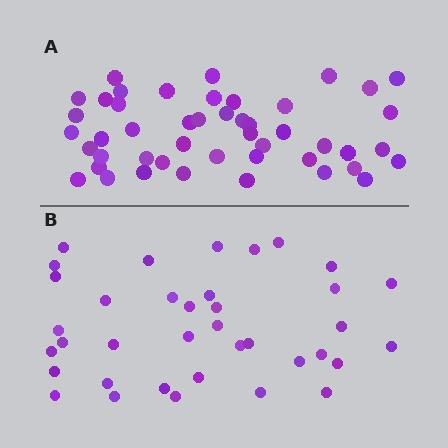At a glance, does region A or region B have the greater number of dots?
Region A (the top region) has more dots.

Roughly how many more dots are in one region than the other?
Region A has roughly 10 or so more dots than region B.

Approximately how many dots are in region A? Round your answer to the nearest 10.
About 50 dots. (The exact count is 47, which rounds to 50.)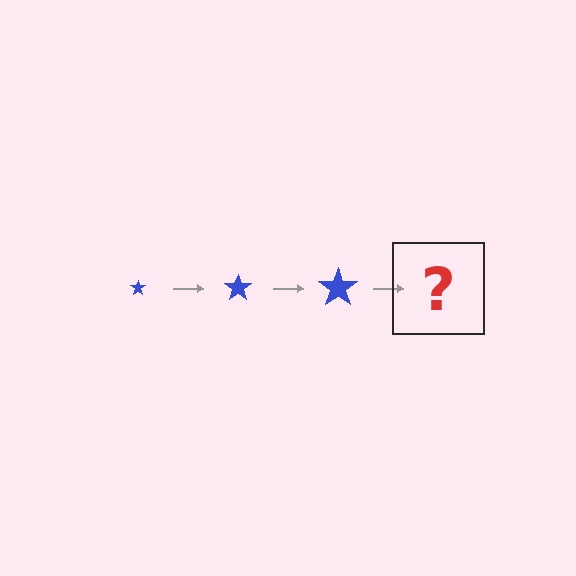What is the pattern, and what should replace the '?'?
The pattern is that the star gets progressively larger each step. The '?' should be a blue star, larger than the previous one.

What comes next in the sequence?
The next element should be a blue star, larger than the previous one.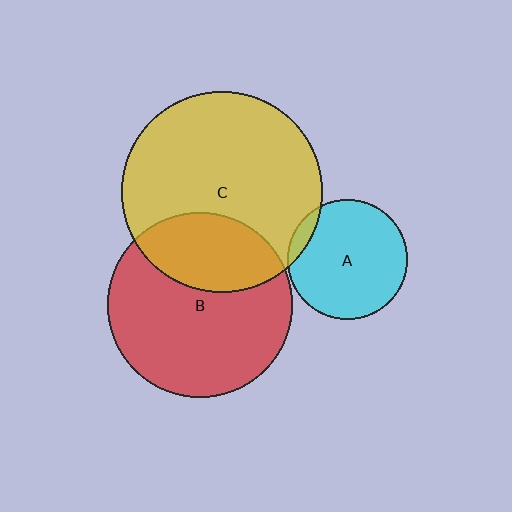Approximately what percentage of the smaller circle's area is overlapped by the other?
Approximately 30%.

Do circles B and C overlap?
Yes.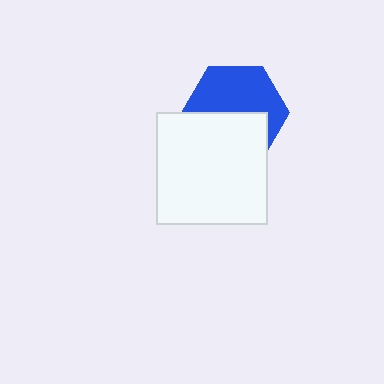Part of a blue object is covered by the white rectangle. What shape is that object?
It is a hexagon.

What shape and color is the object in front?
The object in front is a white rectangle.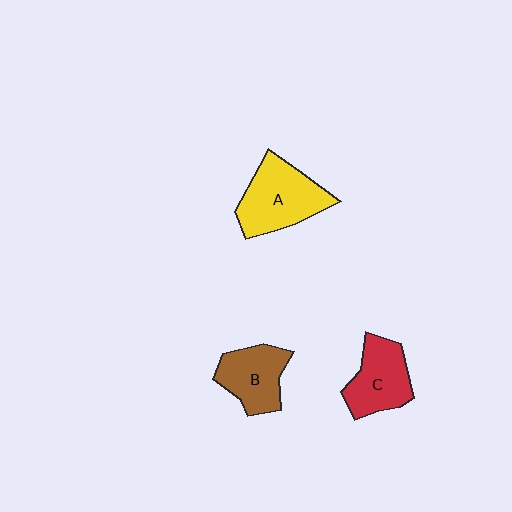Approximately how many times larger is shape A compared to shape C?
Approximately 1.3 times.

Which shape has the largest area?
Shape A (yellow).